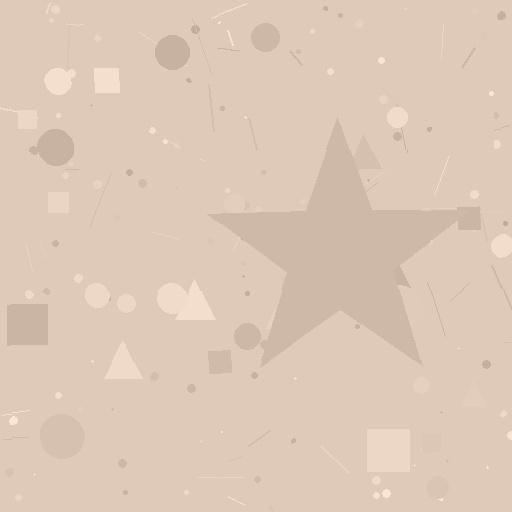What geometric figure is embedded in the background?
A star is embedded in the background.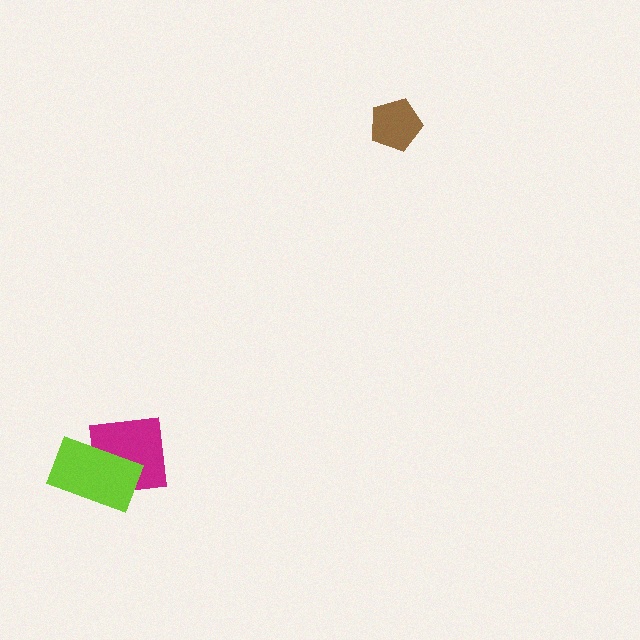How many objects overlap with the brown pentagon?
0 objects overlap with the brown pentagon.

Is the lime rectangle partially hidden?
No, no other shape covers it.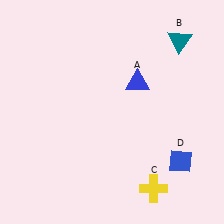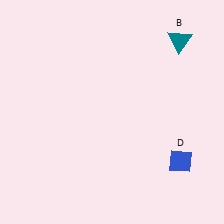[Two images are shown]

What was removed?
The yellow cross (C), the blue triangle (A) were removed in Image 2.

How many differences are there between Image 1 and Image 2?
There are 2 differences between the two images.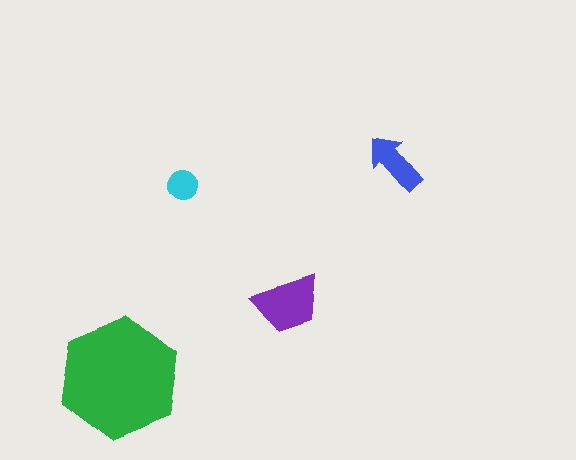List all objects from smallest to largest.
The cyan circle, the blue arrow, the purple trapezoid, the green hexagon.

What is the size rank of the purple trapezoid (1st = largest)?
2nd.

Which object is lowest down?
The green hexagon is bottommost.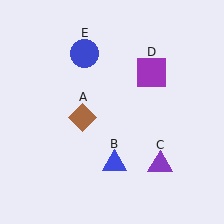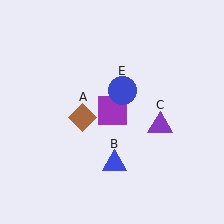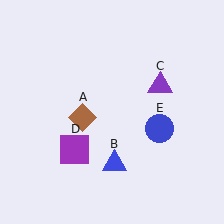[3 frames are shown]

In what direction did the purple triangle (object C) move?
The purple triangle (object C) moved up.